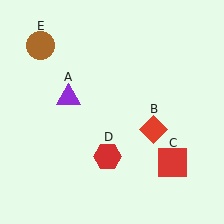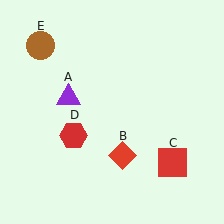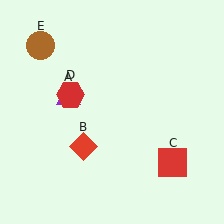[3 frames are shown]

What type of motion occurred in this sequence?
The red diamond (object B), red hexagon (object D) rotated clockwise around the center of the scene.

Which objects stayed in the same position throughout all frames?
Purple triangle (object A) and red square (object C) and brown circle (object E) remained stationary.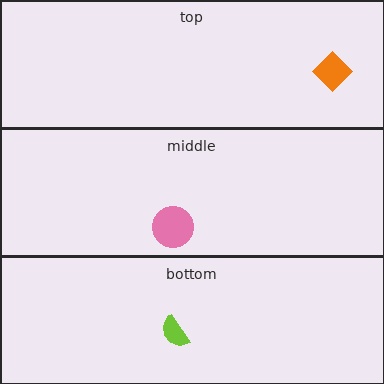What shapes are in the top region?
The orange diamond.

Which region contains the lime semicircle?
The bottom region.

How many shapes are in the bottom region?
1.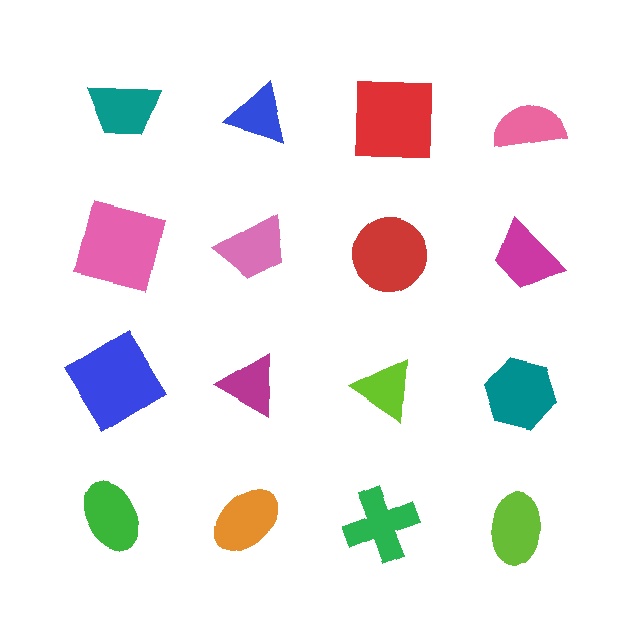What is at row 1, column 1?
A teal trapezoid.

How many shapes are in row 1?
4 shapes.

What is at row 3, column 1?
A blue diamond.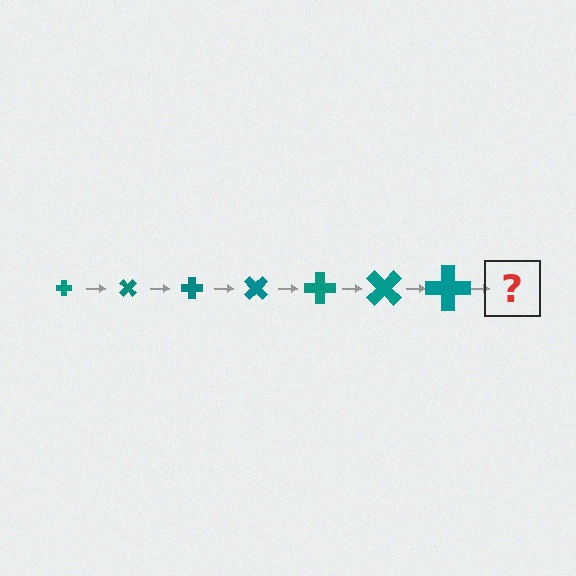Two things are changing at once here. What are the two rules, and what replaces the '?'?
The two rules are that the cross grows larger each step and it rotates 45 degrees each step. The '?' should be a cross, larger than the previous one and rotated 315 degrees from the start.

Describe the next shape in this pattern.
It should be a cross, larger than the previous one and rotated 315 degrees from the start.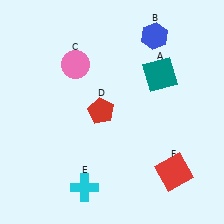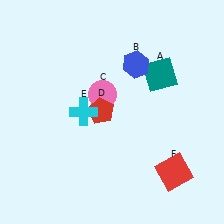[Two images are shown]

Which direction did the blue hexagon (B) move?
The blue hexagon (B) moved down.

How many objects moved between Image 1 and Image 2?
3 objects moved between the two images.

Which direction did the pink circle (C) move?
The pink circle (C) moved down.